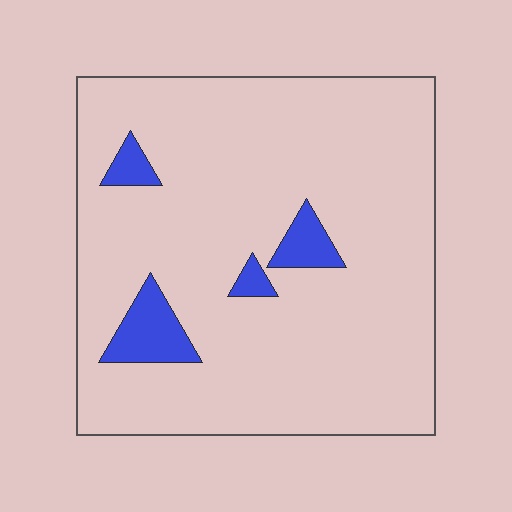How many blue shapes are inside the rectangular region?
4.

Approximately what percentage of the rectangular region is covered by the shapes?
Approximately 10%.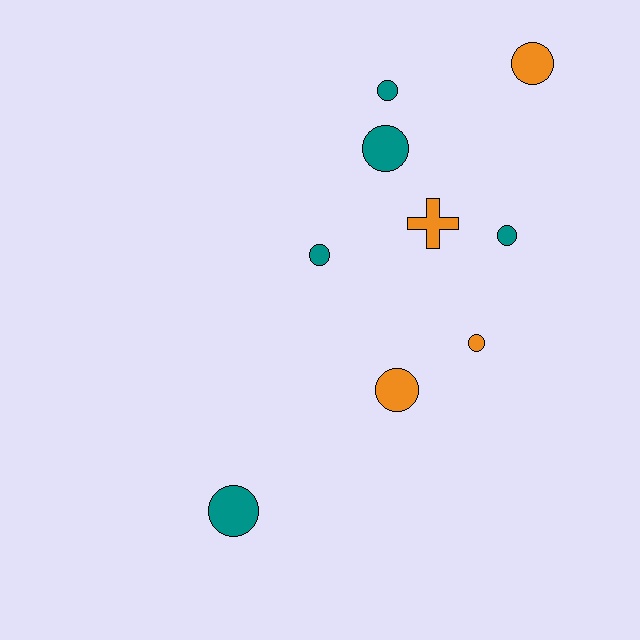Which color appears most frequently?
Teal, with 5 objects.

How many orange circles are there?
There are 3 orange circles.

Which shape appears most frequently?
Circle, with 8 objects.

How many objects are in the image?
There are 9 objects.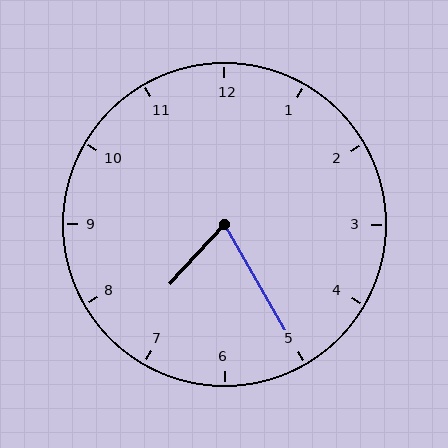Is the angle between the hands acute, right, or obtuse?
It is acute.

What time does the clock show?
7:25.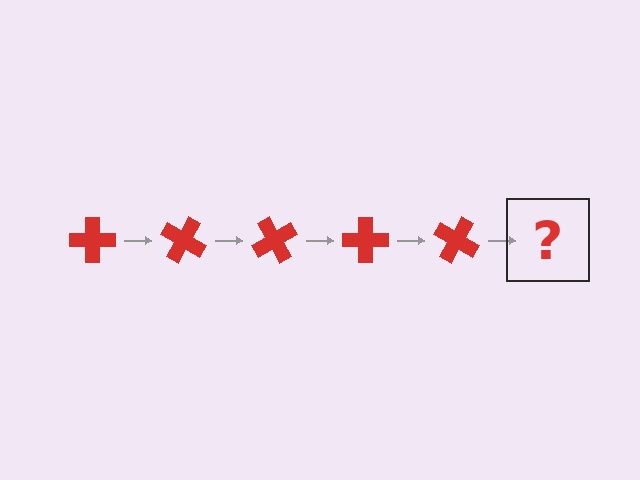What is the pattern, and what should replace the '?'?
The pattern is that the cross rotates 30 degrees each step. The '?' should be a red cross rotated 150 degrees.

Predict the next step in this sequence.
The next step is a red cross rotated 150 degrees.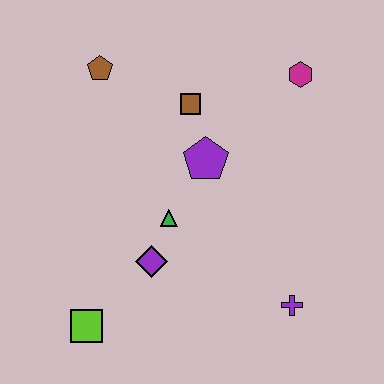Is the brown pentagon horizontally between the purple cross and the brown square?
No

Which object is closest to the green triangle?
The purple diamond is closest to the green triangle.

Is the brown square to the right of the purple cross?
No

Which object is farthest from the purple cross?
The brown pentagon is farthest from the purple cross.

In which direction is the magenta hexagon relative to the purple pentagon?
The magenta hexagon is to the right of the purple pentagon.